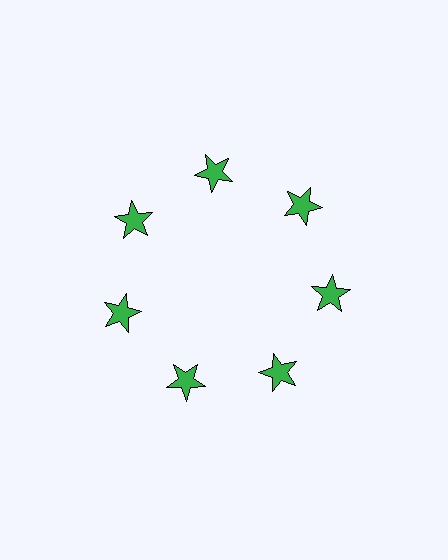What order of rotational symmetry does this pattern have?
This pattern has 7-fold rotational symmetry.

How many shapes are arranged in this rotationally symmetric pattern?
There are 7 shapes, arranged in 7 groups of 1.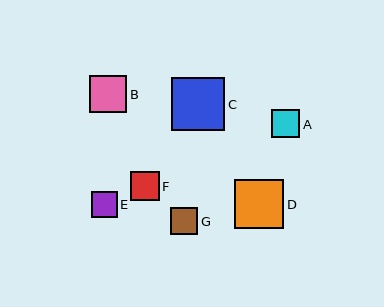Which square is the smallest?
Square E is the smallest with a size of approximately 26 pixels.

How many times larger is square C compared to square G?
Square C is approximately 2.0 times the size of square G.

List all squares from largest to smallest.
From largest to smallest: C, D, B, F, A, G, E.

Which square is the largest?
Square C is the largest with a size of approximately 53 pixels.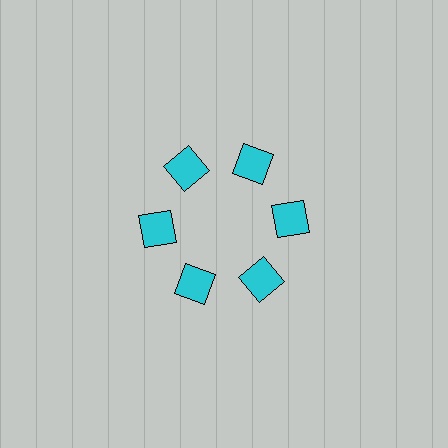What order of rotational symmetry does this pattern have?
This pattern has 6-fold rotational symmetry.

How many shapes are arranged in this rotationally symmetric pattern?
There are 6 shapes, arranged in 6 groups of 1.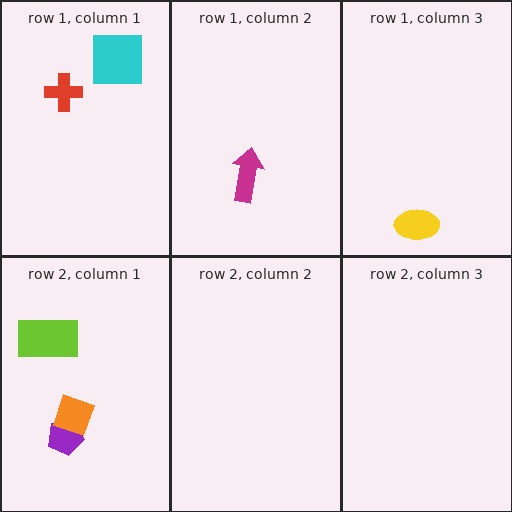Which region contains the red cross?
The row 1, column 1 region.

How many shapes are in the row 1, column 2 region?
1.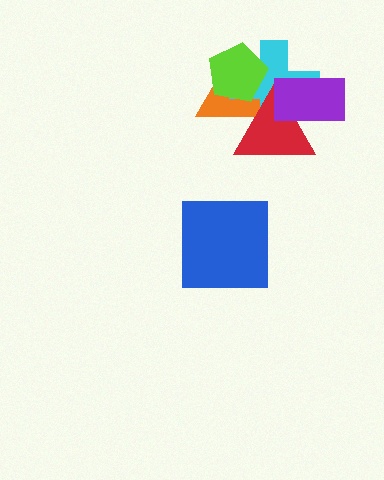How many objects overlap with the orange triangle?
3 objects overlap with the orange triangle.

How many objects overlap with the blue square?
0 objects overlap with the blue square.